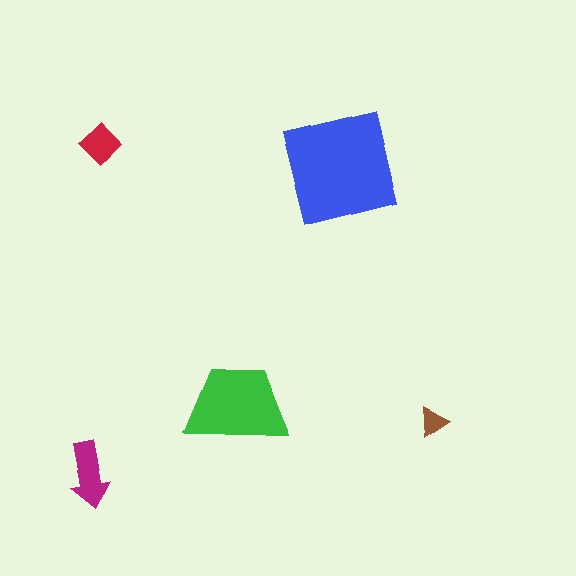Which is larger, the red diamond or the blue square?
The blue square.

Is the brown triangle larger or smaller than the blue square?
Smaller.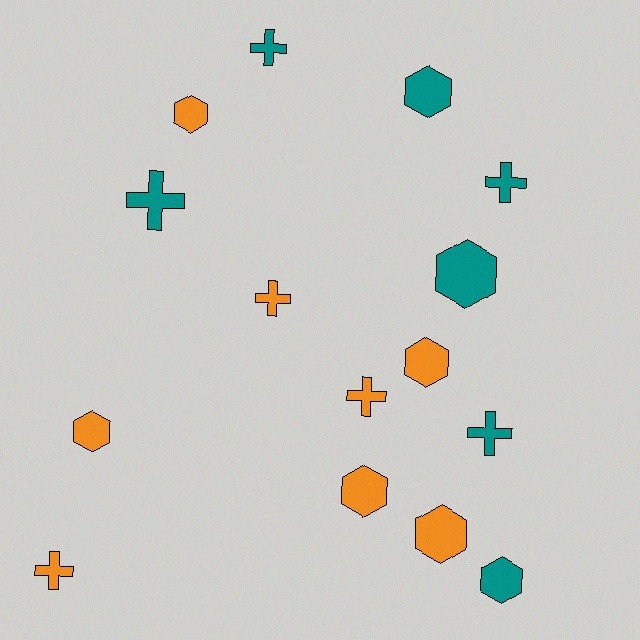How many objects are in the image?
There are 15 objects.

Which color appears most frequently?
Orange, with 8 objects.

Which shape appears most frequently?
Hexagon, with 8 objects.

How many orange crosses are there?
There are 3 orange crosses.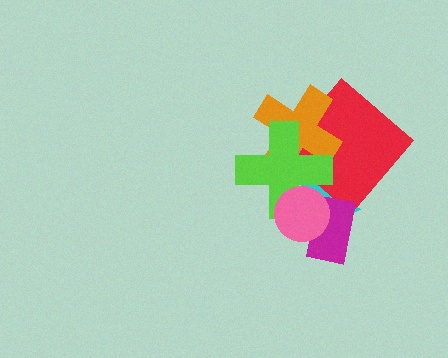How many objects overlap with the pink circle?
3 objects overlap with the pink circle.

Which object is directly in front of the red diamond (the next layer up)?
The orange cross is directly in front of the red diamond.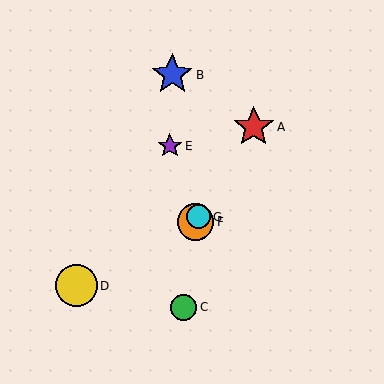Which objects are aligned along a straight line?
Objects A, F, G are aligned along a straight line.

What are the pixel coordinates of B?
Object B is at (172, 75).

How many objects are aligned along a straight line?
3 objects (A, F, G) are aligned along a straight line.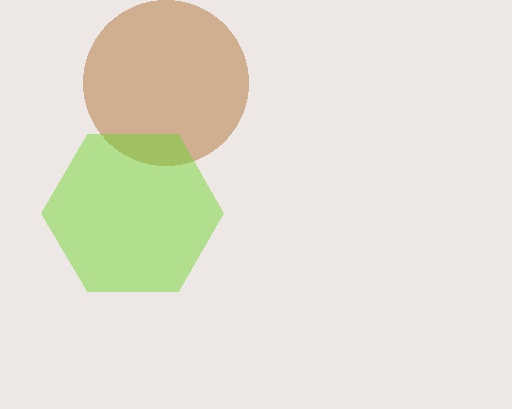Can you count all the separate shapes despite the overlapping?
Yes, there are 2 separate shapes.